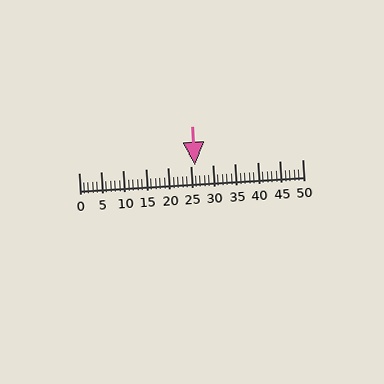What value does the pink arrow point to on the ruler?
The pink arrow points to approximately 26.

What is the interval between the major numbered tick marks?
The major tick marks are spaced 5 units apart.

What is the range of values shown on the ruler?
The ruler shows values from 0 to 50.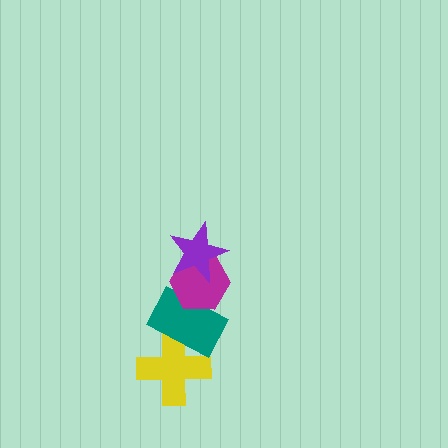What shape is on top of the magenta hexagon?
The purple star is on top of the magenta hexagon.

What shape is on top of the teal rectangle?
The magenta hexagon is on top of the teal rectangle.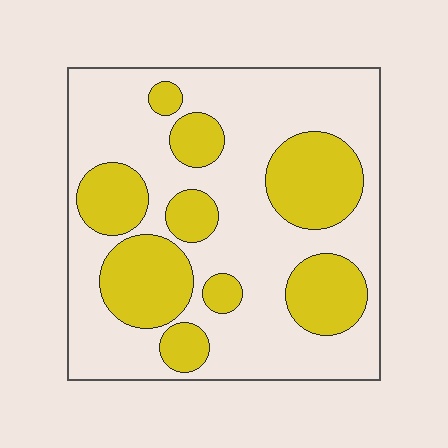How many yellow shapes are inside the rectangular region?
9.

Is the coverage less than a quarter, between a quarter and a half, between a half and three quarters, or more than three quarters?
Between a quarter and a half.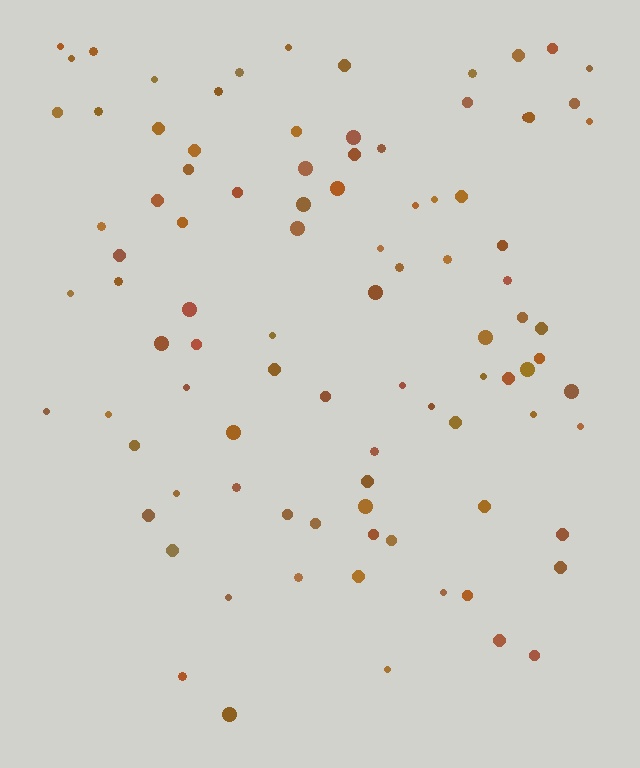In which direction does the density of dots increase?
From bottom to top, with the top side densest.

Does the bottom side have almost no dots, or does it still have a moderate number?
Still a moderate number, just noticeably fewer than the top.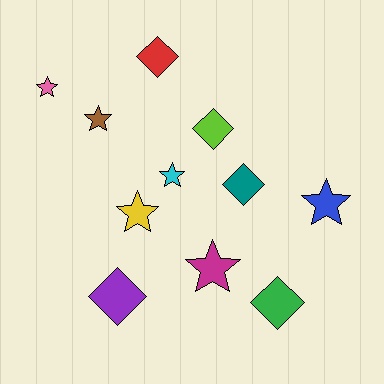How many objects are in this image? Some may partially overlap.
There are 11 objects.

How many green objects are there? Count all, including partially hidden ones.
There is 1 green object.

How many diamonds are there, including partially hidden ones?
There are 5 diamonds.